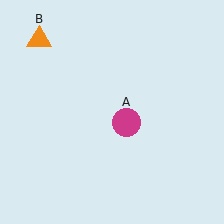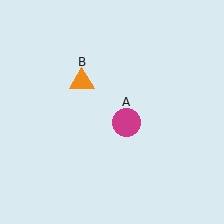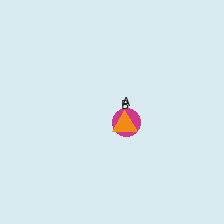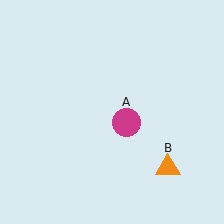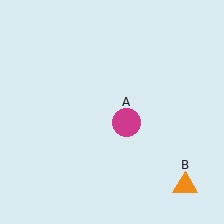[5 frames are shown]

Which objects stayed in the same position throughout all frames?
Magenta circle (object A) remained stationary.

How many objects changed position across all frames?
1 object changed position: orange triangle (object B).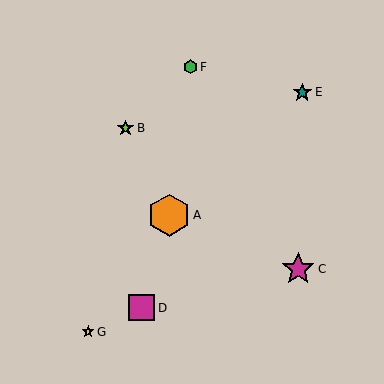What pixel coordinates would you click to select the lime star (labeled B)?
Click at (126, 128) to select the lime star B.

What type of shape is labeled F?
Shape F is a green hexagon.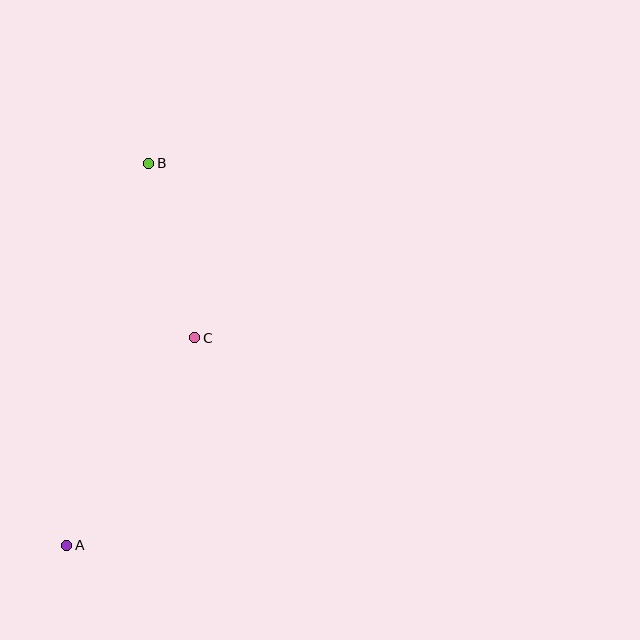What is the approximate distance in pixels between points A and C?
The distance between A and C is approximately 244 pixels.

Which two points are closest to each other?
Points B and C are closest to each other.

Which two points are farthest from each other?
Points A and B are farthest from each other.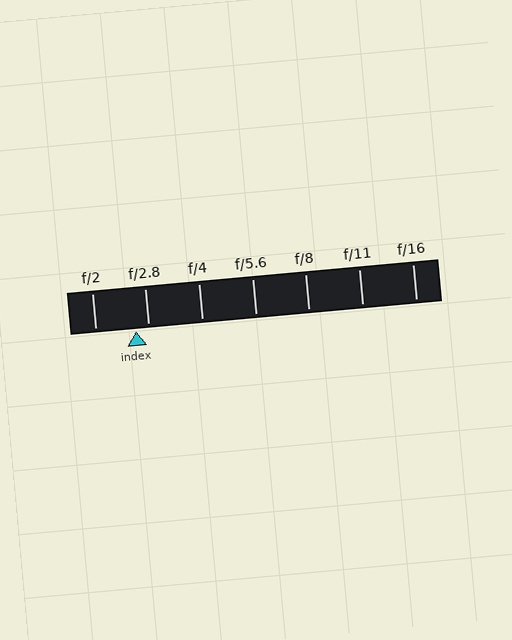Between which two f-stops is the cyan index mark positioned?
The index mark is between f/2 and f/2.8.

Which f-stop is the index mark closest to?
The index mark is closest to f/2.8.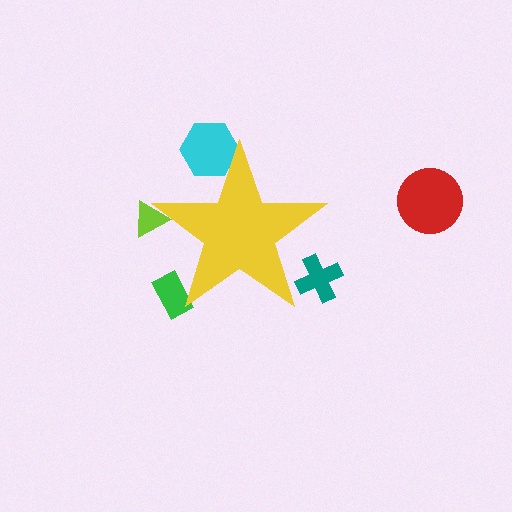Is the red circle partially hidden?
No, the red circle is fully visible.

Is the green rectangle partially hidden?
Yes, the green rectangle is partially hidden behind the yellow star.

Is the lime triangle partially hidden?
Yes, the lime triangle is partially hidden behind the yellow star.